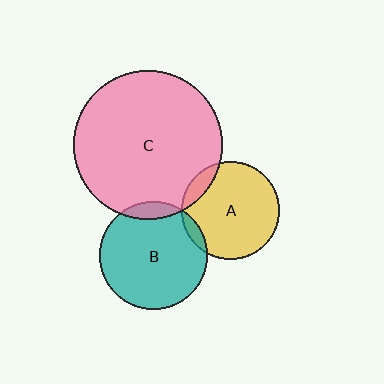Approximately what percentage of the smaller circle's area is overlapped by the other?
Approximately 10%.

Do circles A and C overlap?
Yes.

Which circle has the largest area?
Circle C (pink).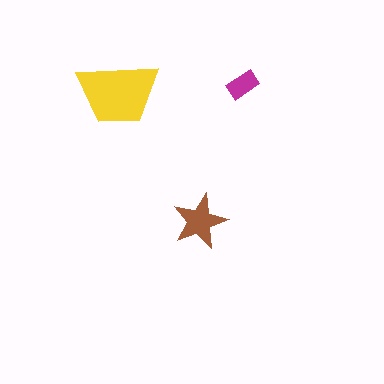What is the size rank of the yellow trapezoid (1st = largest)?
1st.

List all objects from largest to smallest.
The yellow trapezoid, the brown star, the magenta rectangle.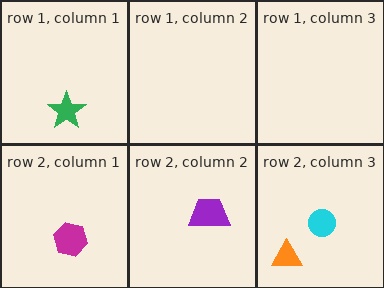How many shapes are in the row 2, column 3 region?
2.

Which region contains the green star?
The row 1, column 1 region.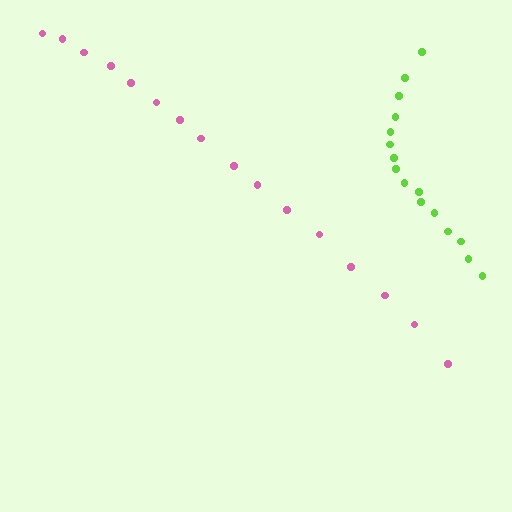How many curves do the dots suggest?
There are 2 distinct paths.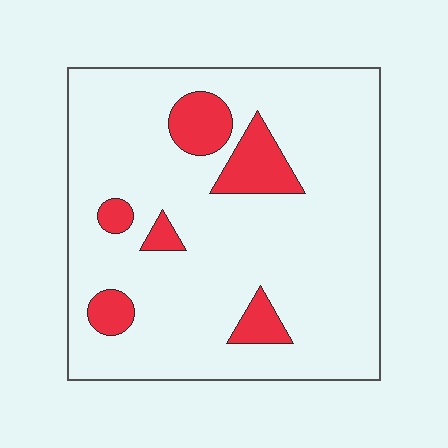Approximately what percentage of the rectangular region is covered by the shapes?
Approximately 15%.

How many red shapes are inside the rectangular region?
6.